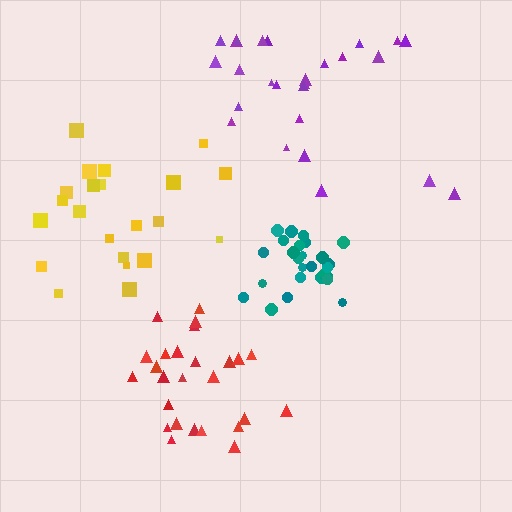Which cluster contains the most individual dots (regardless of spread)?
Red (26).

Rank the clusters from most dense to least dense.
teal, red, yellow, purple.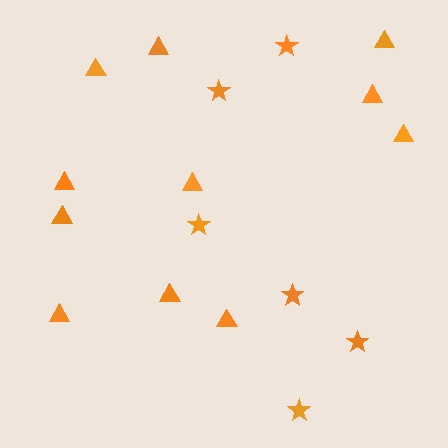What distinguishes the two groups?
There are 2 groups: one group of triangles (11) and one group of stars (6).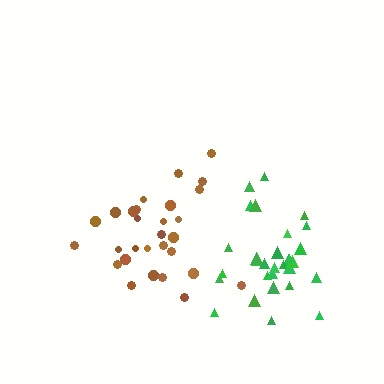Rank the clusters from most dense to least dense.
green, brown.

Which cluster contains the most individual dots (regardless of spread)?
Green (32).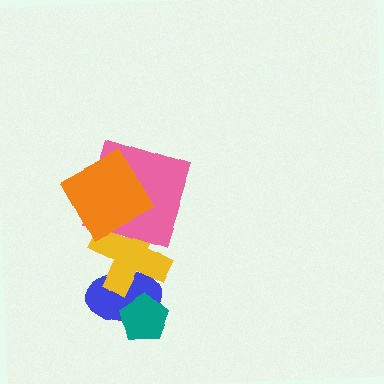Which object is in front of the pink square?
The orange diamond is in front of the pink square.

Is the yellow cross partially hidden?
Yes, it is partially covered by another shape.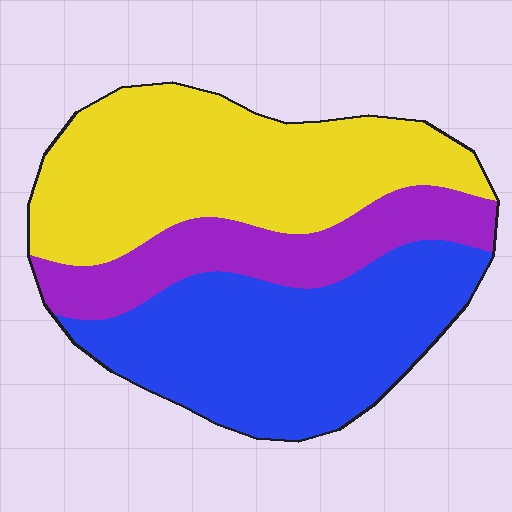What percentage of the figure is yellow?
Yellow covers around 40% of the figure.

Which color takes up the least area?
Purple, at roughly 20%.